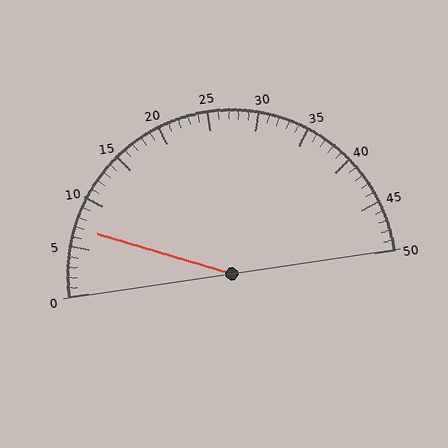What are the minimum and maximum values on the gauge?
The gauge ranges from 0 to 50.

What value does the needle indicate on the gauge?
The needle indicates approximately 7.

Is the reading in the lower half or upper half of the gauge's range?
The reading is in the lower half of the range (0 to 50).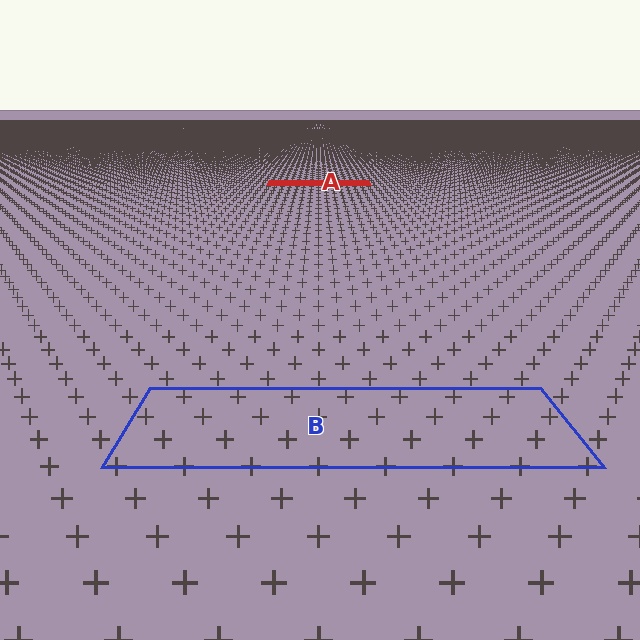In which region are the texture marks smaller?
The texture marks are smaller in region A, because it is farther away.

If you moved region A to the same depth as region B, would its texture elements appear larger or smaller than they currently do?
They would appear larger. At a closer depth, the same texture elements are projected at a bigger on-screen size.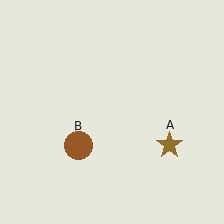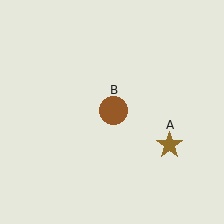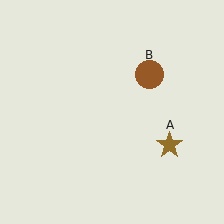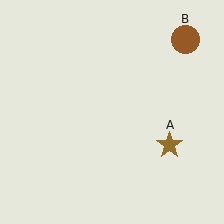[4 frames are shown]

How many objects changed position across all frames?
1 object changed position: brown circle (object B).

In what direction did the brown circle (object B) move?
The brown circle (object B) moved up and to the right.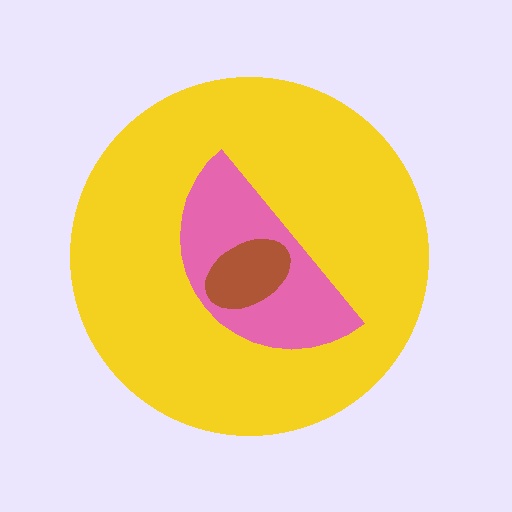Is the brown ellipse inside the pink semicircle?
Yes.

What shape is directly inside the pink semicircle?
The brown ellipse.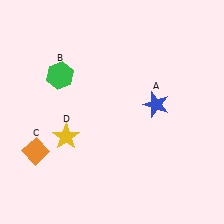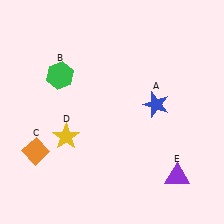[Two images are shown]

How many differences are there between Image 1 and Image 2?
There is 1 difference between the two images.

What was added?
A purple triangle (E) was added in Image 2.